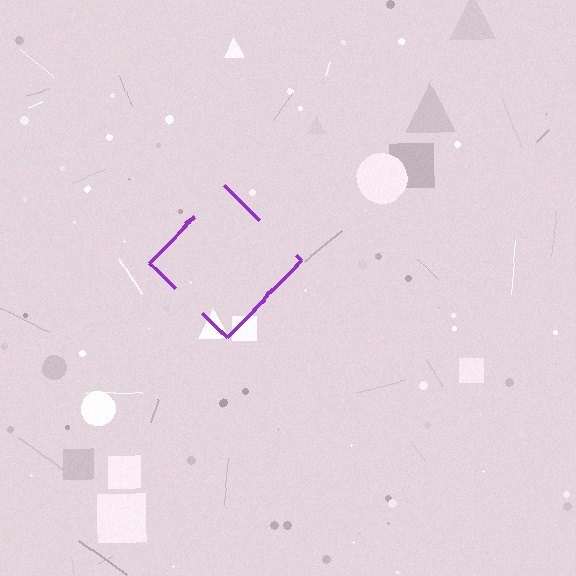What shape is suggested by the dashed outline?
The dashed outline suggests a diamond.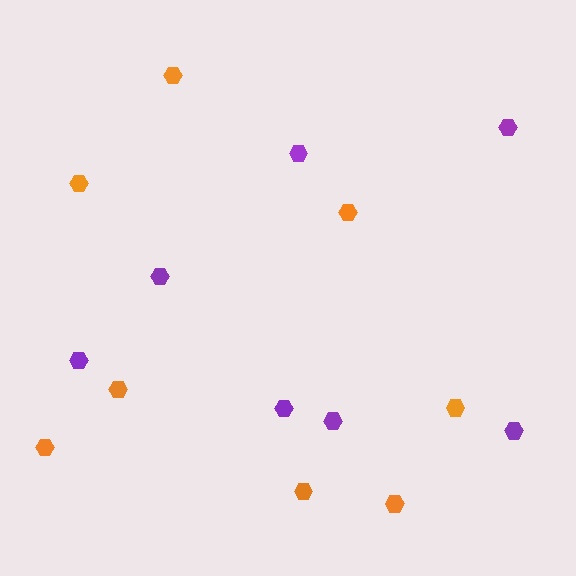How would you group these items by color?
There are 2 groups: one group of purple hexagons (7) and one group of orange hexagons (8).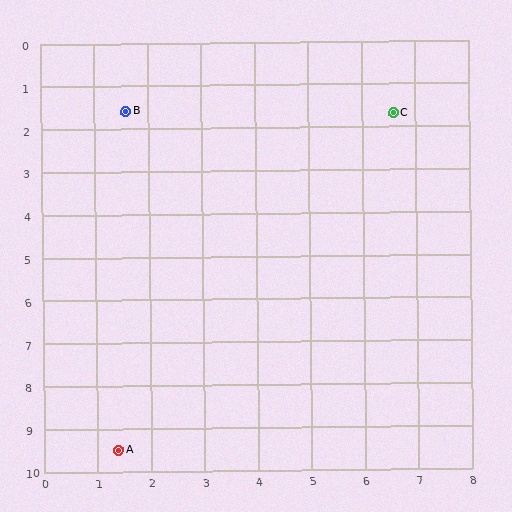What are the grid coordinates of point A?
Point A is at approximately (1.4, 9.5).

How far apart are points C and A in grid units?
Points C and A are about 9.4 grid units apart.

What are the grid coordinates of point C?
Point C is at approximately (6.6, 1.7).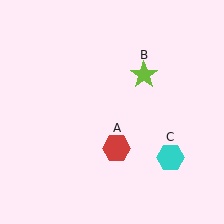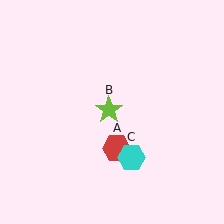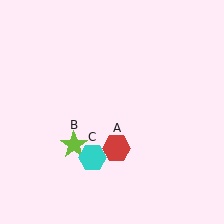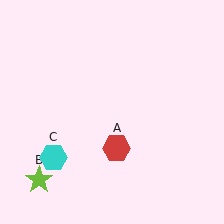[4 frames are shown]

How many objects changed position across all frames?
2 objects changed position: lime star (object B), cyan hexagon (object C).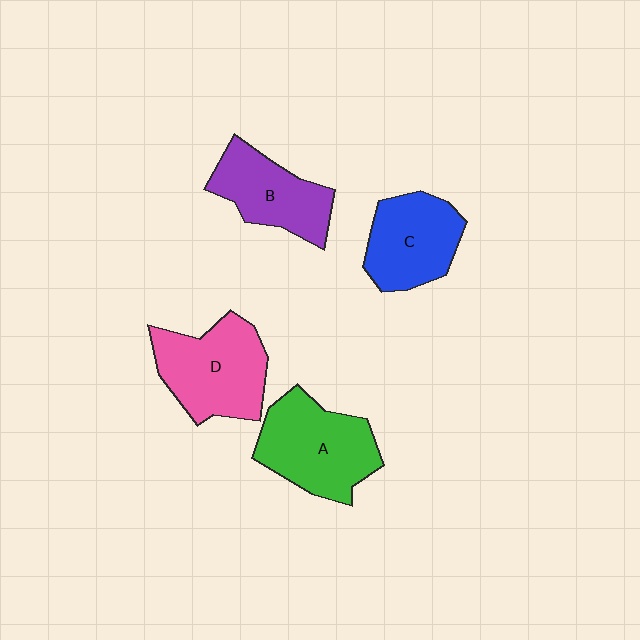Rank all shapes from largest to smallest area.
From largest to smallest: A (green), D (pink), C (blue), B (purple).